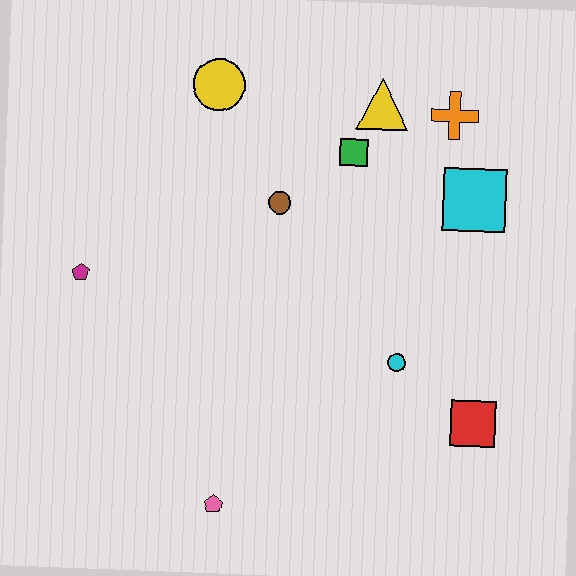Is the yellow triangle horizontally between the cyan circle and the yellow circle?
Yes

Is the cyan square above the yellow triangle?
No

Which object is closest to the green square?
The yellow triangle is closest to the green square.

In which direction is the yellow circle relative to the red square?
The yellow circle is above the red square.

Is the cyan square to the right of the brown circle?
Yes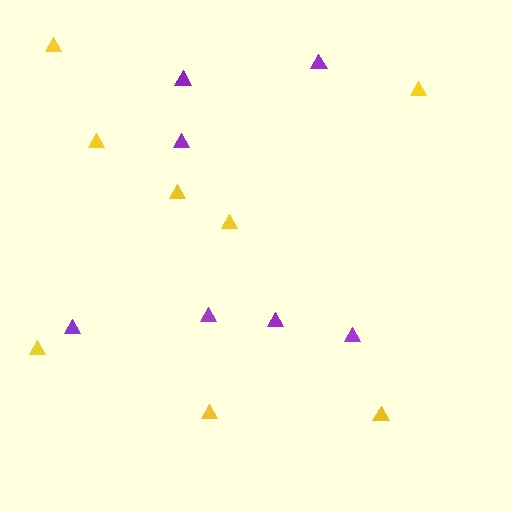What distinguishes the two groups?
There are 2 groups: one group of purple triangles (7) and one group of yellow triangles (8).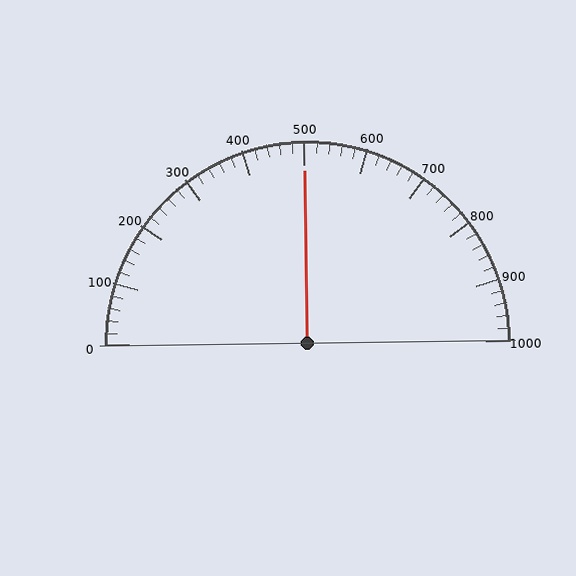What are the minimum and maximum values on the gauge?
The gauge ranges from 0 to 1000.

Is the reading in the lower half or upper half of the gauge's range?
The reading is in the upper half of the range (0 to 1000).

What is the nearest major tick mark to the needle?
The nearest major tick mark is 500.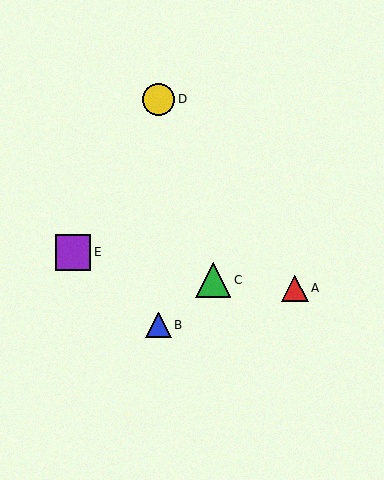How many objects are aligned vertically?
2 objects (B, D) are aligned vertically.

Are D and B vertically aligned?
Yes, both are at x≈158.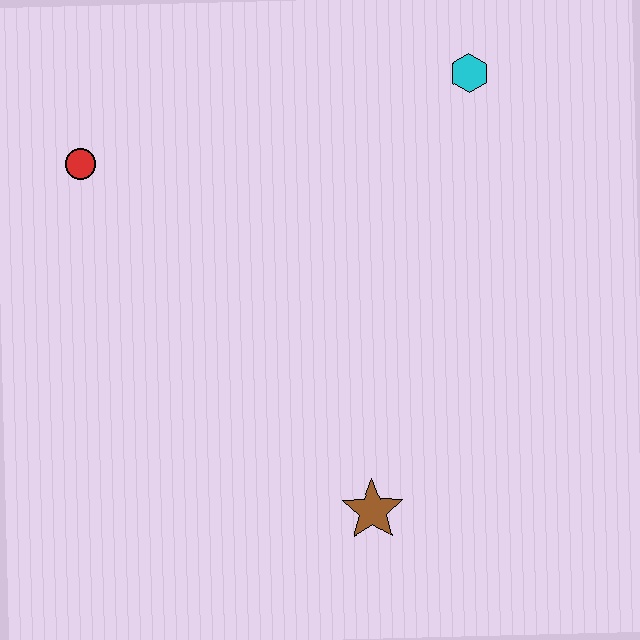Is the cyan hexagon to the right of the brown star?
Yes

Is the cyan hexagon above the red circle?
Yes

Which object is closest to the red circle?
The cyan hexagon is closest to the red circle.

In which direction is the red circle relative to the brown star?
The red circle is above the brown star.